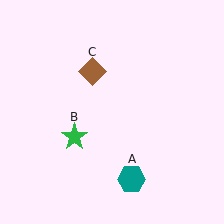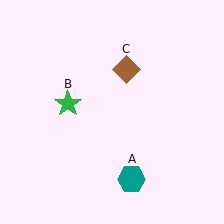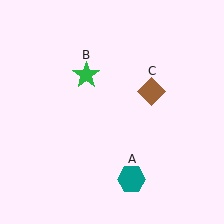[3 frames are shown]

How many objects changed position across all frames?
2 objects changed position: green star (object B), brown diamond (object C).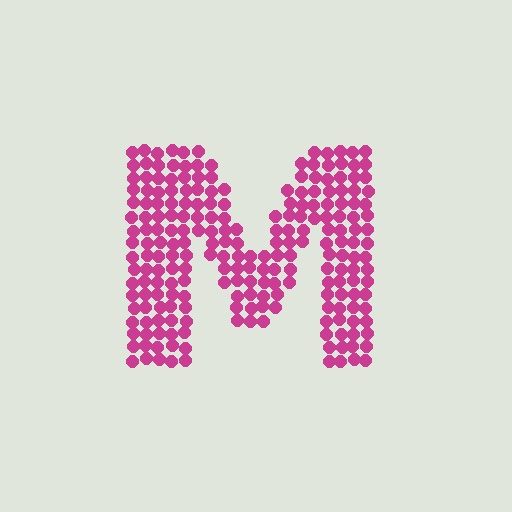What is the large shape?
The large shape is the letter M.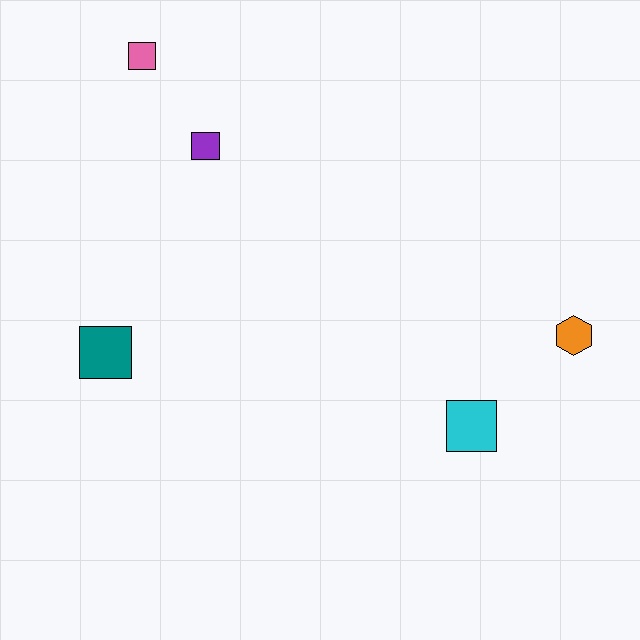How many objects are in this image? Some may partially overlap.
There are 5 objects.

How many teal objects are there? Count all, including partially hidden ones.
There is 1 teal object.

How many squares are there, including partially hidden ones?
There are 4 squares.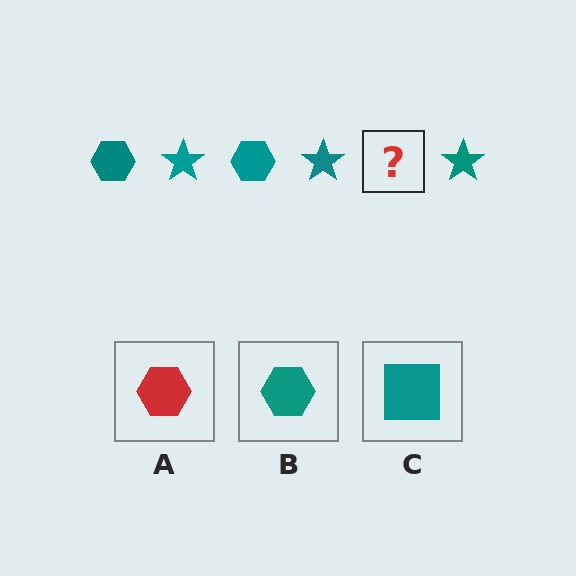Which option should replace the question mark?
Option B.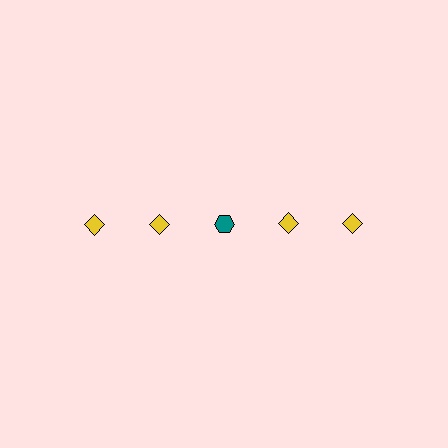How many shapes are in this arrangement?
There are 5 shapes arranged in a grid pattern.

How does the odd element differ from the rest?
It differs in both color (teal instead of yellow) and shape (hexagon instead of diamond).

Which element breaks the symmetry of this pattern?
The teal hexagon in the top row, center column breaks the symmetry. All other shapes are yellow diamonds.